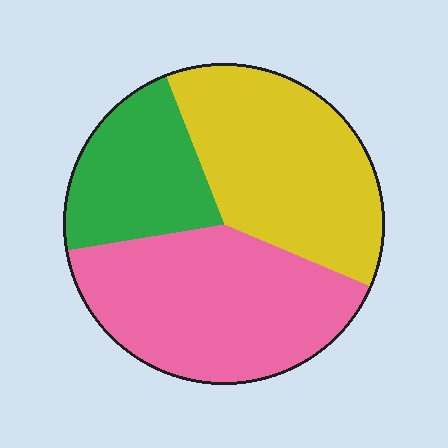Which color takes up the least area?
Green, at roughly 20%.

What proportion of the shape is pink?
Pink takes up about two fifths (2/5) of the shape.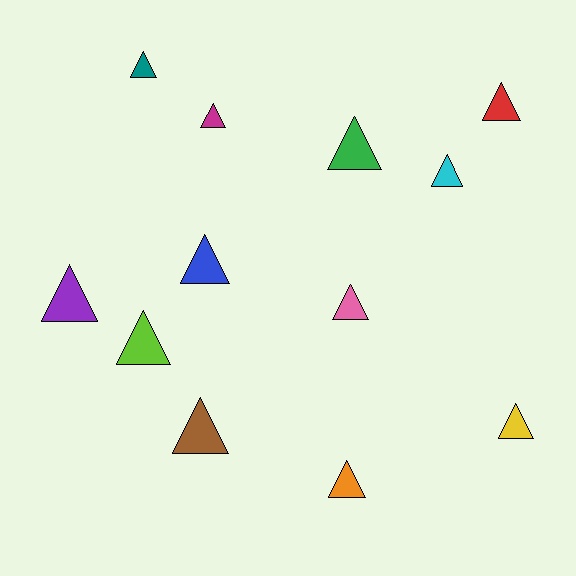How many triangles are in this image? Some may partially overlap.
There are 12 triangles.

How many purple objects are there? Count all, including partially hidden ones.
There is 1 purple object.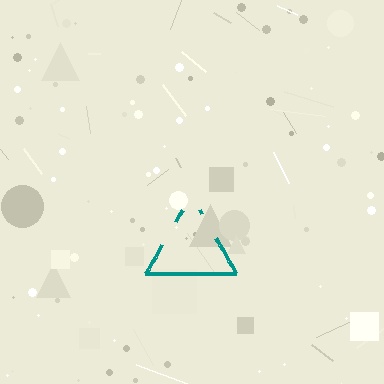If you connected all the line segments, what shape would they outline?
They would outline a triangle.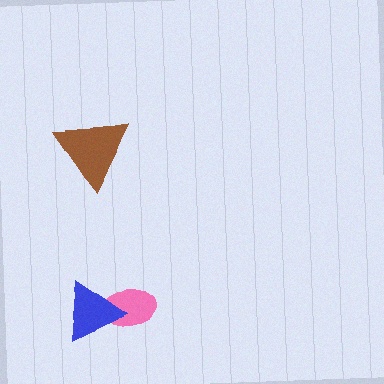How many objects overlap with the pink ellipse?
1 object overlaps with the pink ellipse.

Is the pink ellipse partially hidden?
Yes, it is partially covered by another shape.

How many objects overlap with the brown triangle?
0 objects overlap with the brown triangle.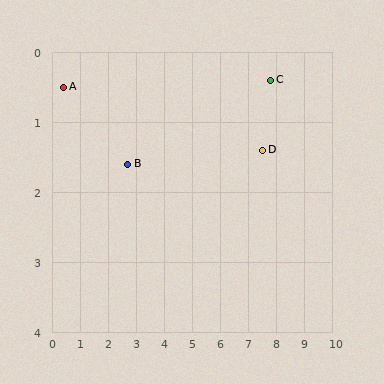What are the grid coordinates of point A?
Point A is at approximately (0.4, 0.5).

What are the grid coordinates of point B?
Point B is at approximately (2.7, 1.6).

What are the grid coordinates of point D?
Point D is at approximately (7.5, 1.4).